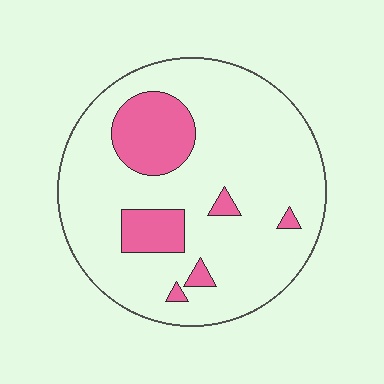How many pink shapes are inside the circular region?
6.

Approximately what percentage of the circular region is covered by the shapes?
Approximately 20%.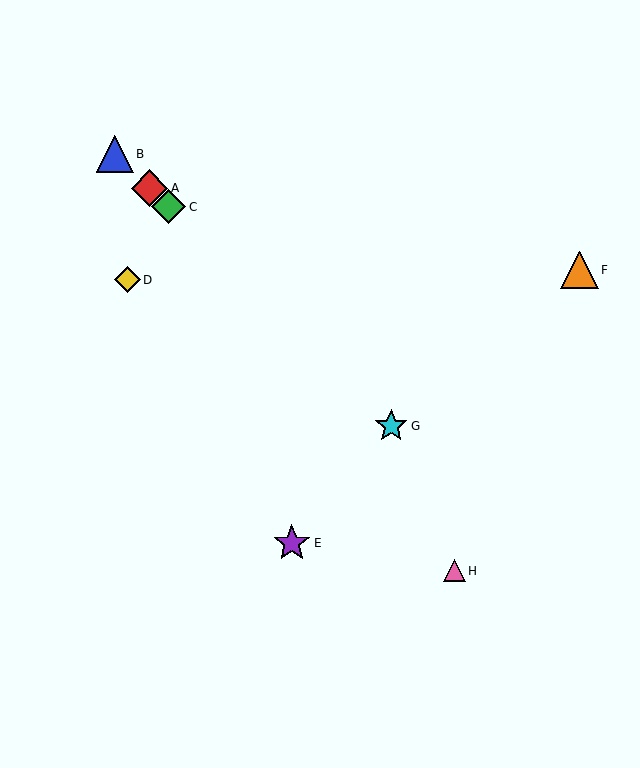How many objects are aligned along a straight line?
4 objects (A, B, C, G) are aligned along a straight line.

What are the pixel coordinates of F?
Object F is at (579, 270).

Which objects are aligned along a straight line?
Objects A, B, C, G are aligned along a straight line.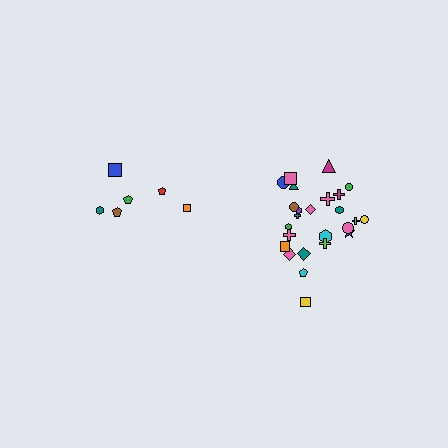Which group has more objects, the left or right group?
The right group.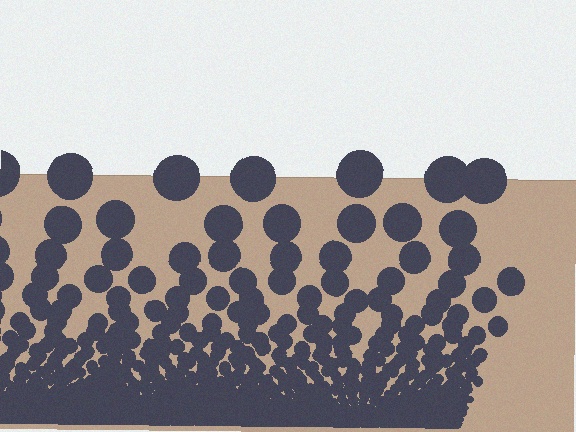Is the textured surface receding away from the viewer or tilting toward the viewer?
The surface appears to tilt toward the viewer. Texture elements get larger and sparser toward the top.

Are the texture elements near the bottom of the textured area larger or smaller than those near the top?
Smaller. The gradient is inverted — elements near the bottom are smaller and denser.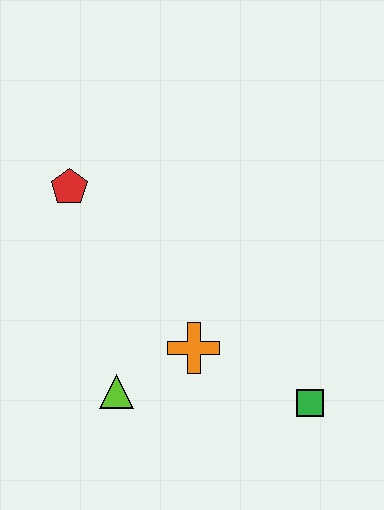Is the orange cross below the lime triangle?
No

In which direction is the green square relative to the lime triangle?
The green square is to the right of the lime triangle.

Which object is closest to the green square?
The orange cross is closest to the green square.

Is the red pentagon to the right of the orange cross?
No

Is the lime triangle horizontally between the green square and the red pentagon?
Yes